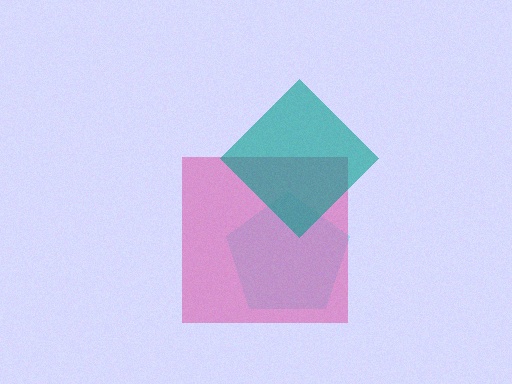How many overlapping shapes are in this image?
There are 3 overlapping shapes in the image.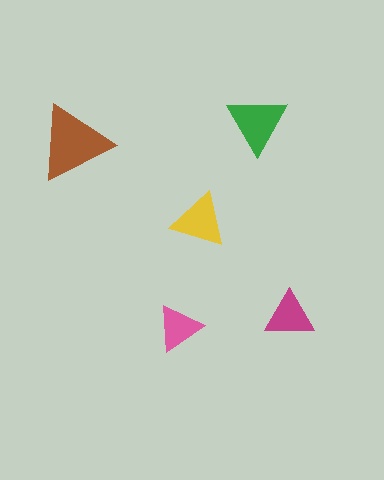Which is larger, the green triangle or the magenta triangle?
The green one.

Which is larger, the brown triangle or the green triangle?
The brown one.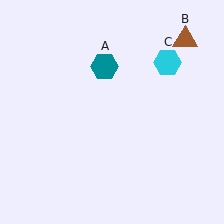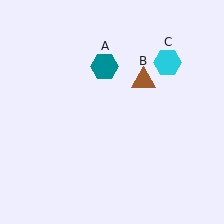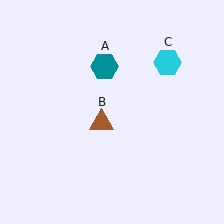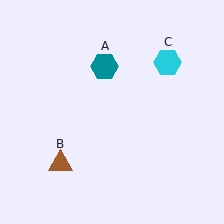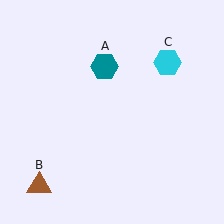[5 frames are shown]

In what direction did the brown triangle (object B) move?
The brown triangle (object B) moved down and to the left.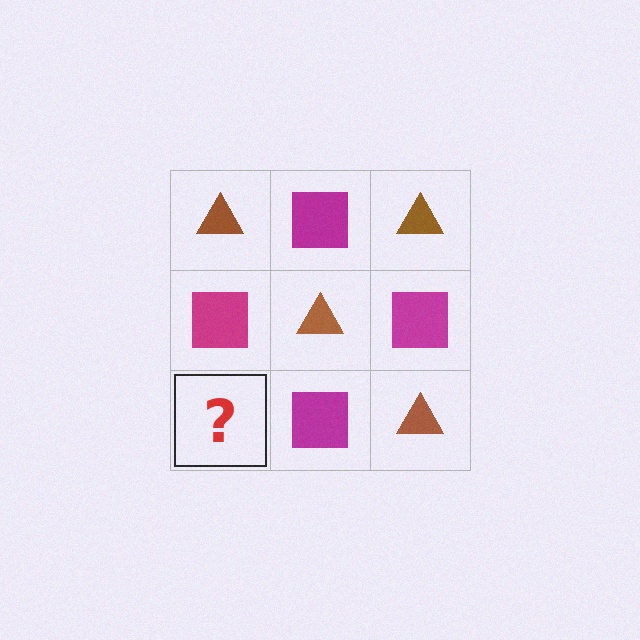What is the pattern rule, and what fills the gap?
The rule is that it alternates brown triangle and magenta square in a checkerboard pattern. The gap should be filled with a brown triangle.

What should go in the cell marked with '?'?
The missing cell should contain a brown triangle.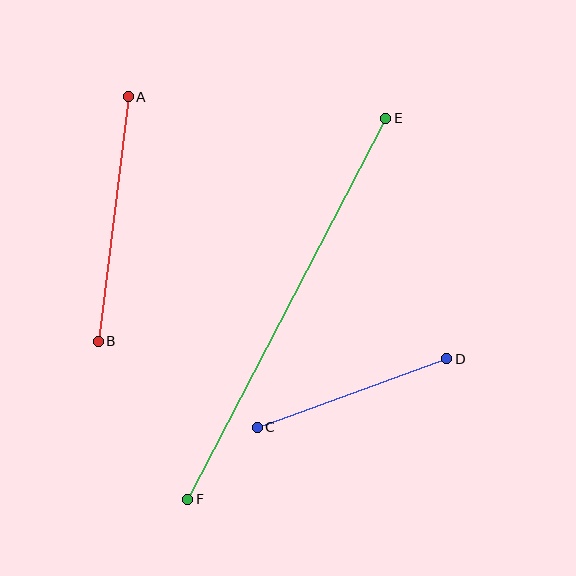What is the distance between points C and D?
The distance is approximately 202 pixels.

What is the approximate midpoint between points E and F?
The midpoint is at approximately (287, 309) pixels.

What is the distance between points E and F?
The distance is approximately 430 pixels.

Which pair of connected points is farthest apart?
Points E and F are farthest apart.